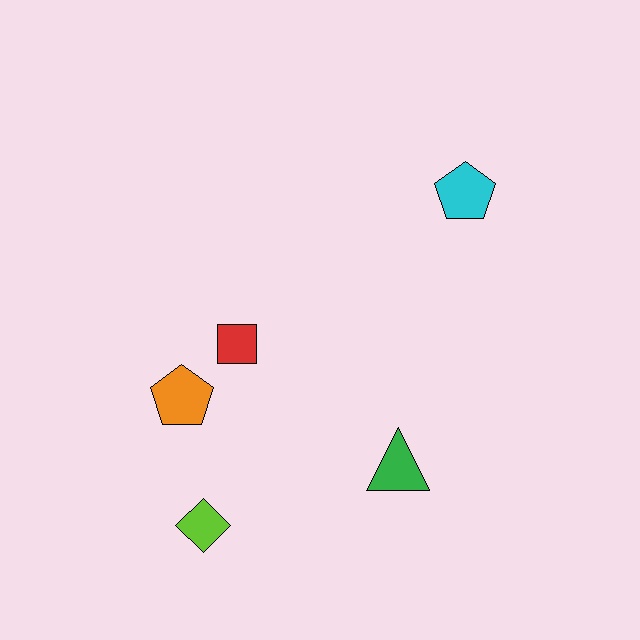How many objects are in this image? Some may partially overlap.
There are 5 objects.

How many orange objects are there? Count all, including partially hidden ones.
There is 1 orange object.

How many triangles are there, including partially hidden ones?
There is 1 triangle.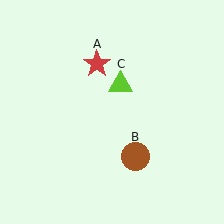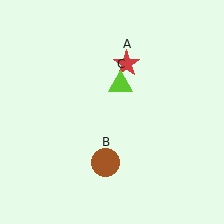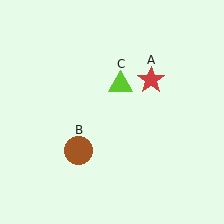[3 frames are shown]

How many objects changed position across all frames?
2 objects changed position: red star (object A), brown circle (object B).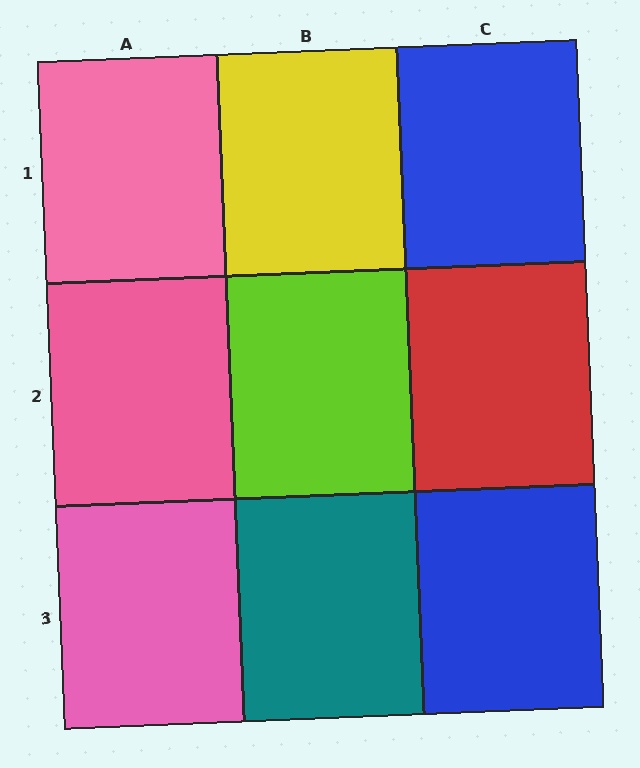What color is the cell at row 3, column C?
Blue.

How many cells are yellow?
1 cell is yellow.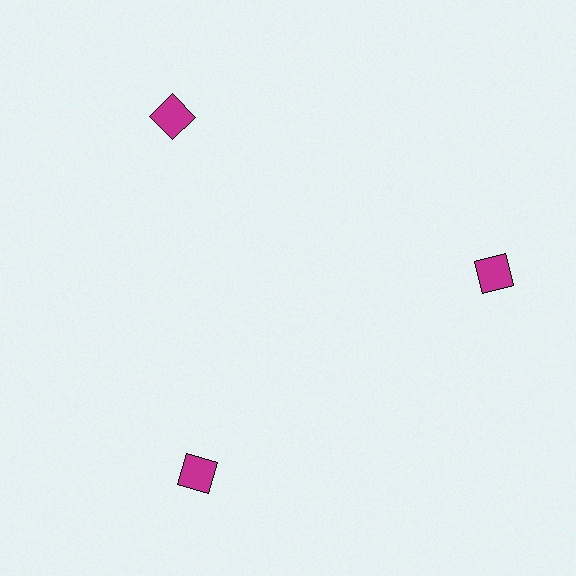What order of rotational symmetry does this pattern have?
This pattern has 3-fold rotational symmetry.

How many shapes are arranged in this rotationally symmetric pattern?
There are 3 shapes, arranged in 3 groups of 1.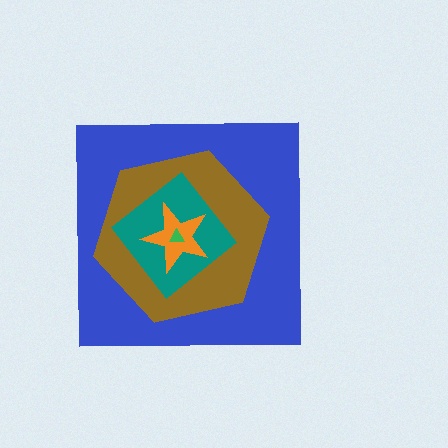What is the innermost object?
The green triangle.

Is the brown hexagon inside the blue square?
Yes.